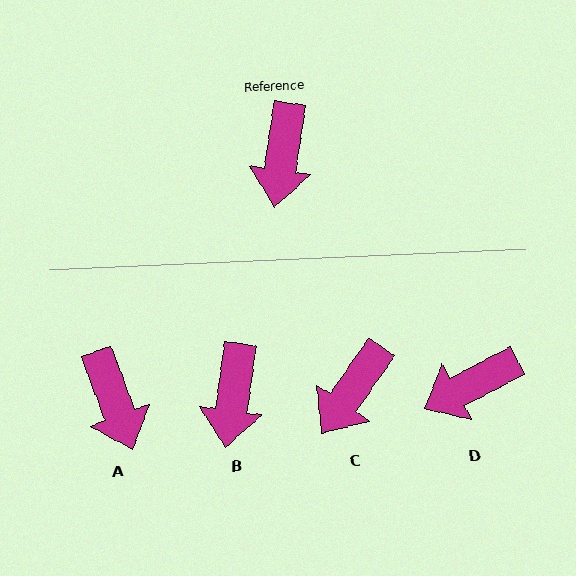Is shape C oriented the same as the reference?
No, it is off by about 27 degrees.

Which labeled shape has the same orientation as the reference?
B.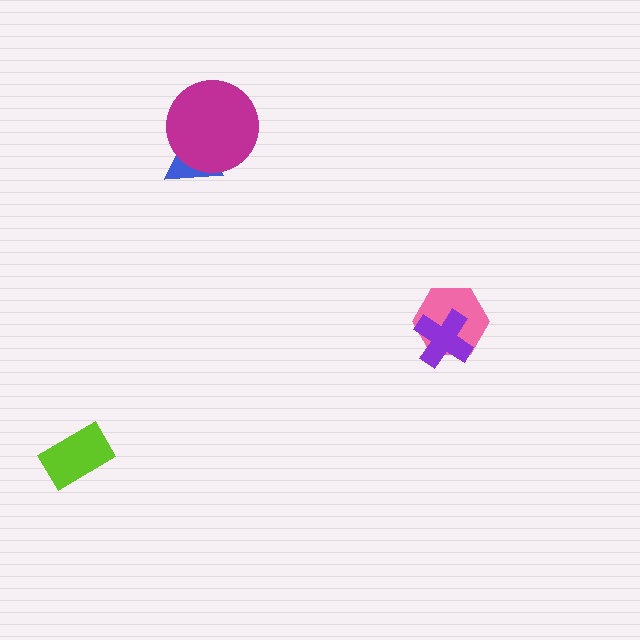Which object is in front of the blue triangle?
The magenta circle is in front of the blue triangle.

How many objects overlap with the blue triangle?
1 object overlaps with the blue triangle.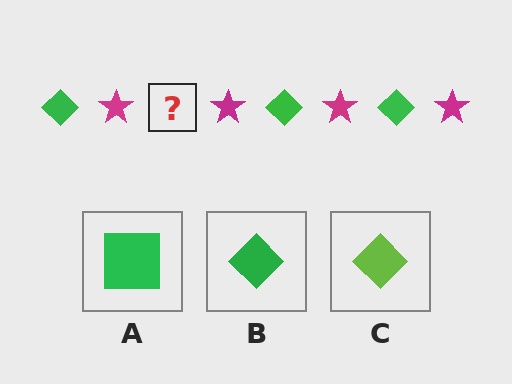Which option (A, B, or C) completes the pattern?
B.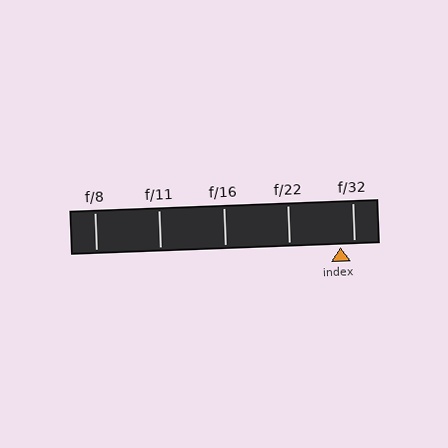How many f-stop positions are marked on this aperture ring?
There are 5 f-stop positions marked.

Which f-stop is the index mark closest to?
The index mark is closest to f/32.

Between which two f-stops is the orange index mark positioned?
The index mark is between f/22 and f/32.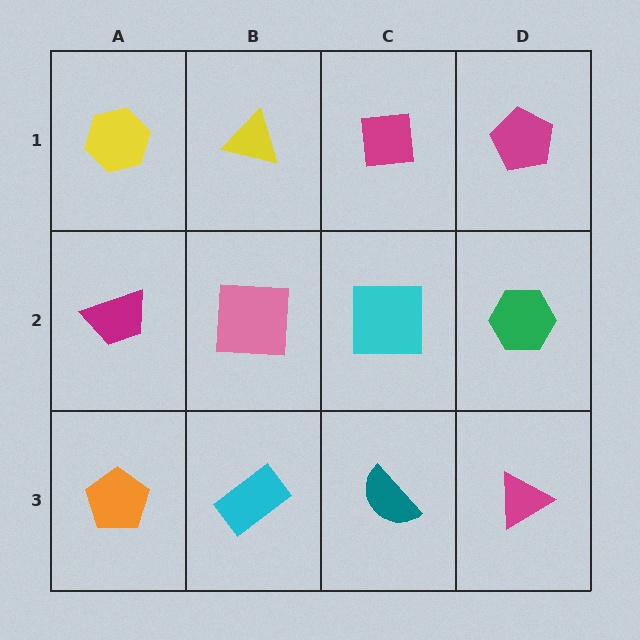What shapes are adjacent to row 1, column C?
A cyan square (row 2, column C), a yellow triangle (row 1, column B), a magenta pentagon (row 1, column D).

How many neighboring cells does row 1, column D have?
2.